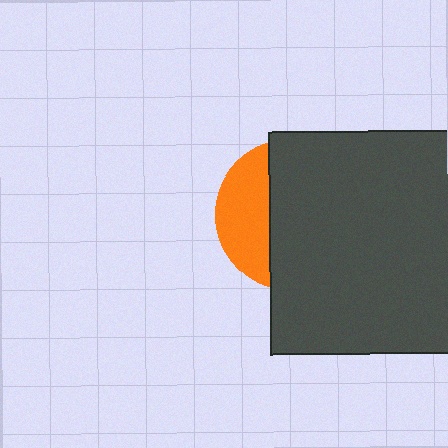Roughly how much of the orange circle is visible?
A small part of it is visible (roughly 32%).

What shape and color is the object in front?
The object in front is a dark gray square.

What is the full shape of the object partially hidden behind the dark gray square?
The partially hidden object is an orange circle.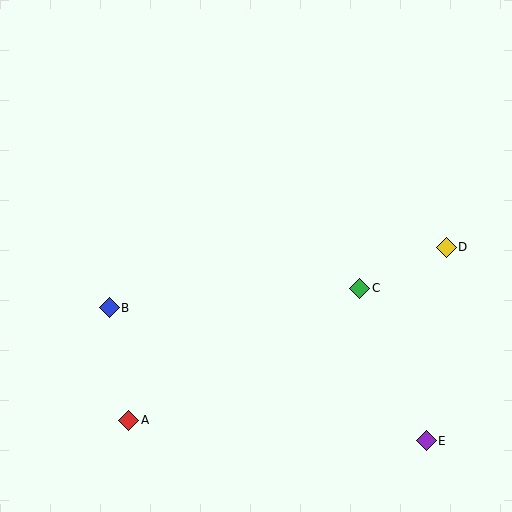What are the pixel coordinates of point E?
Point E is at (426, 441).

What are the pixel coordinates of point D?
Point D is at (446, 247).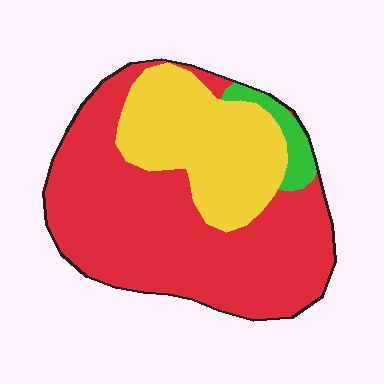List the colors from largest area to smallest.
From largest to smallest: red, yellow, green.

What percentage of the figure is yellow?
Yellow covers about 30% of the figure.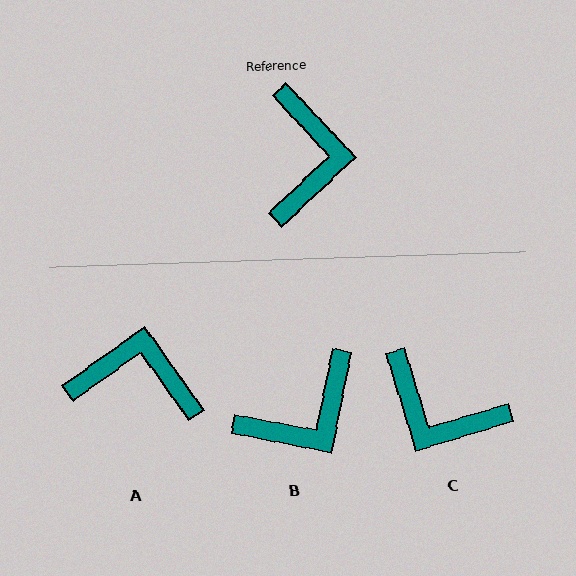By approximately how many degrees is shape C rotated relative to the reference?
Approximately 116 degrees clockwise.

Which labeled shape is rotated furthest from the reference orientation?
C, about 116 degrees away.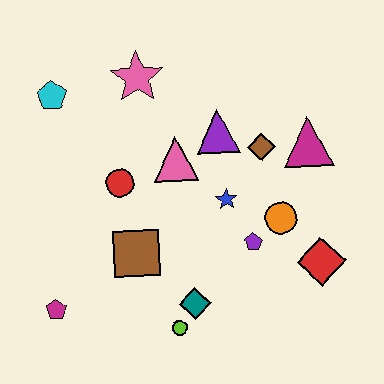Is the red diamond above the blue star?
No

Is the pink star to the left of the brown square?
No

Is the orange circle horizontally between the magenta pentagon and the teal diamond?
No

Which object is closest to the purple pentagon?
The orange circle is closest to the purple pentagon.